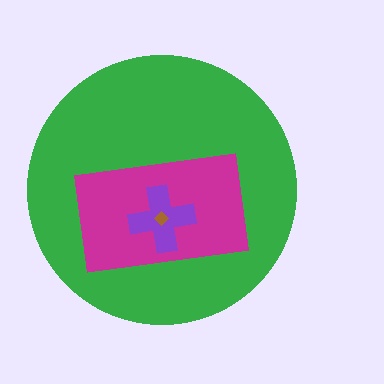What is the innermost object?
The brown diamond.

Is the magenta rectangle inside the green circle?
Yes.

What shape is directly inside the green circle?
The magenta rectangle.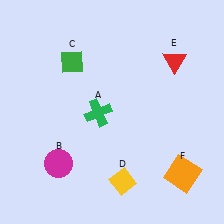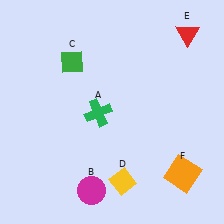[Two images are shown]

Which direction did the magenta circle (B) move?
The magenta circle (B) moved right.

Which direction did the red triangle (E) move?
The red triangle (E) moved up.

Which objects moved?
The objects that moved are: the magenta circle (B), the red triangle (E).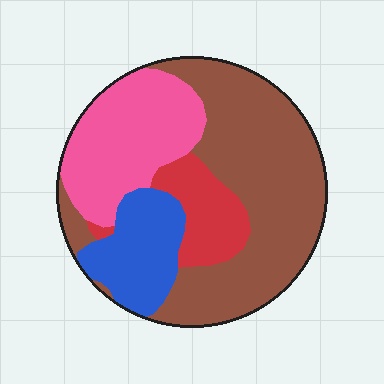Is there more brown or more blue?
Brown.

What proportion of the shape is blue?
Blue covers roughly 15% of the shape.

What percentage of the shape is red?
Red takes up about one eighth (1/8) of the shape.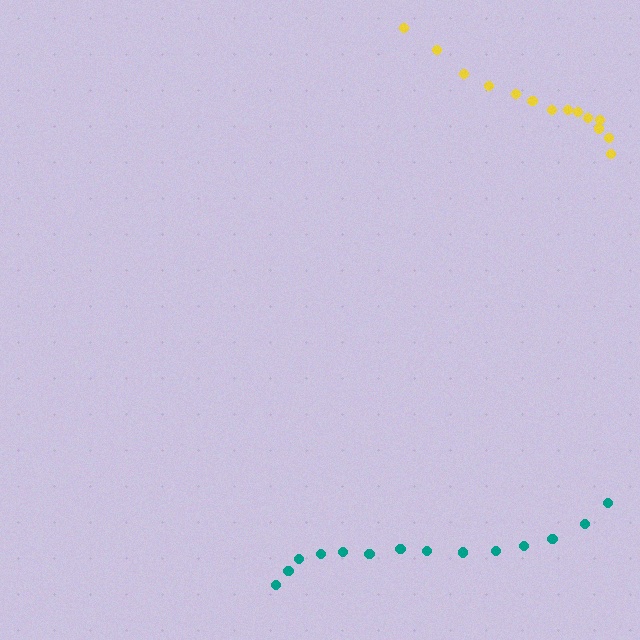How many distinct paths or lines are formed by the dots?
There are 2 distinct paths.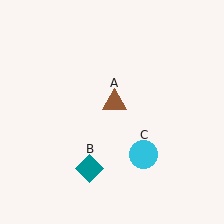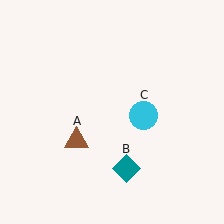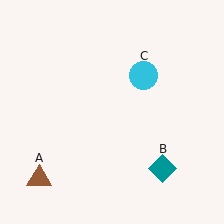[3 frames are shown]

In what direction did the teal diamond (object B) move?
The teal diamond (object B) moved right.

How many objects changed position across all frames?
3 objects changed position: brown triangle (object A), teal diamond (object B), cyan circle (object C).